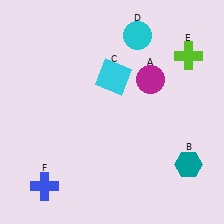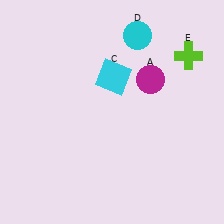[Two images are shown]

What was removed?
The teal hexagon (B), the blue cross (F) were removed in Image 2.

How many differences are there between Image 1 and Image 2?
There are 2 differences between the two images.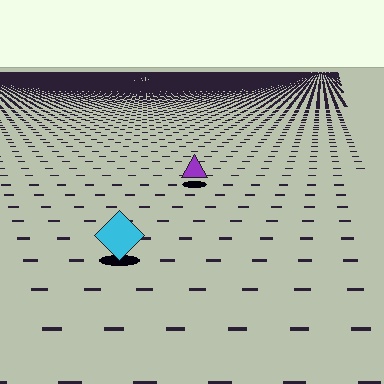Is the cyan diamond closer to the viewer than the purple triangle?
Yes. The cyan diamond is closer — you can tell from the texture gradient: the ground texture is coarser near it.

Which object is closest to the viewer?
The cyan diamond is closest. The texture marks near it are larger and more spread out.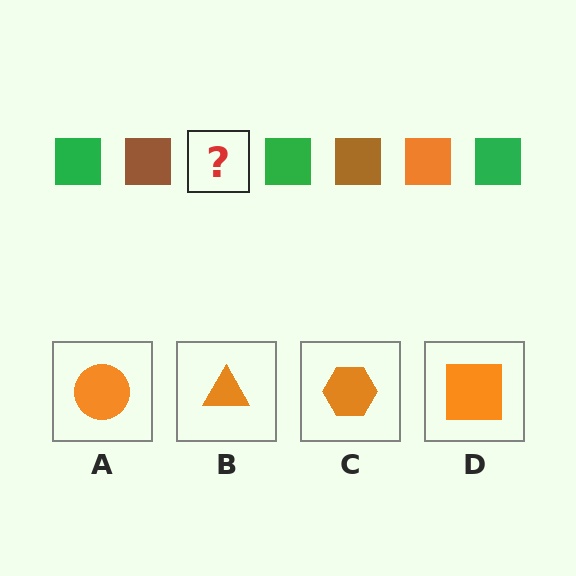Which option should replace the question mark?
Option D.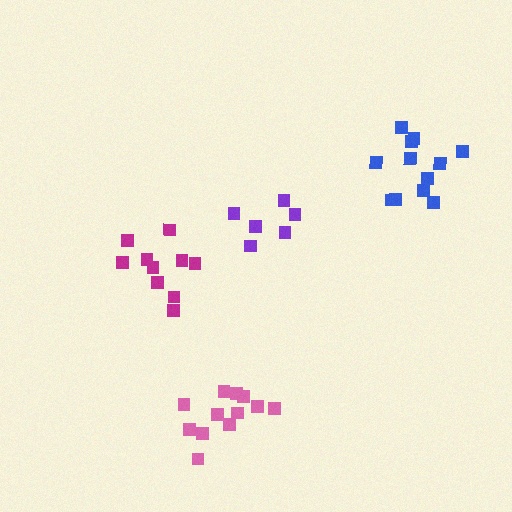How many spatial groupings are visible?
There are 4 spatial groupings.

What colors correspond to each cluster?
The clusters are colored: magenta, purple, blue, pink.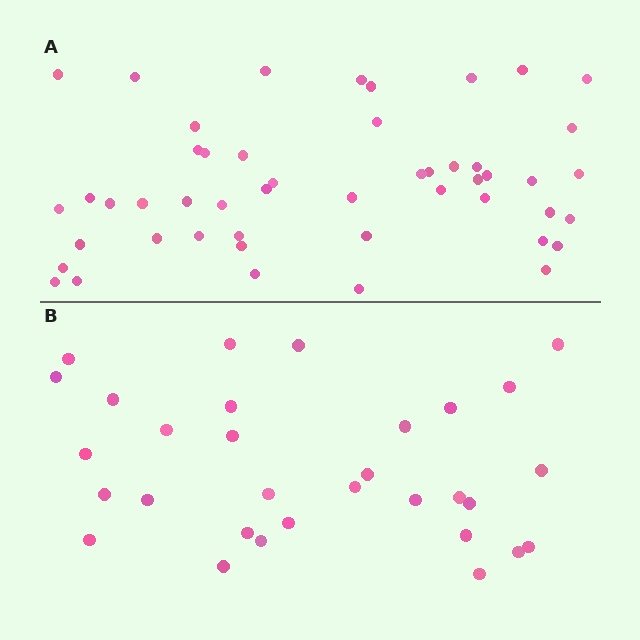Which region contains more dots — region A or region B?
Region A (the top region) has more dots.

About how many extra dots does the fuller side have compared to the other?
Region A has approximately 20 more dots than region B.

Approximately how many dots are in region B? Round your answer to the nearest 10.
About 30 dots. (The exact count is 31, which rounds to 30.)